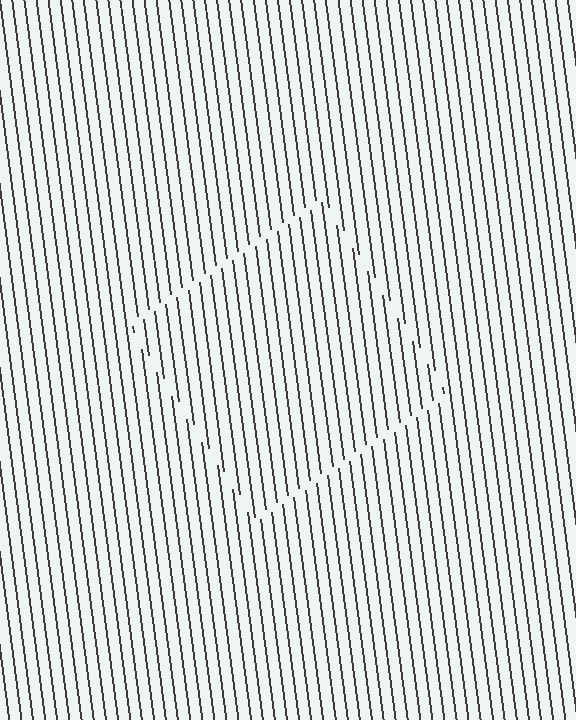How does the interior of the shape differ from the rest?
The interior of the shape contains the same grating, shifted by half a period — the contour is defined by the phase discontinuity where line-ends from the inner and outer gratings abut.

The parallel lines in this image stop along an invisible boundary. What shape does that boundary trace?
An illusory square. The interior of the shape contains the same grating, shifted by half a period — the contour is defined by the phase discontinuity where line-ends from the inner and outer gratings abut.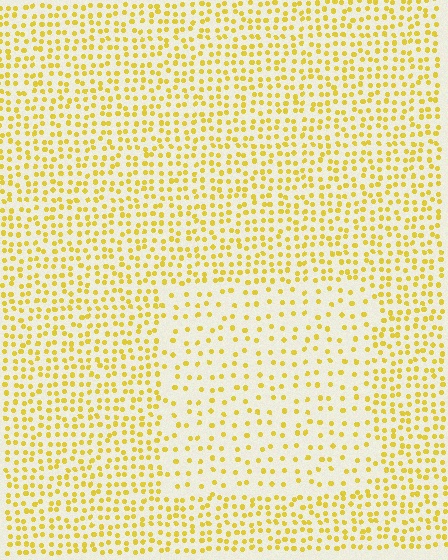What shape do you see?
I see a rectangle.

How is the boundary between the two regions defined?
The boundary is defined by a change in element density (approximately 2.0x ratio). All elements are the same color, size, and shape.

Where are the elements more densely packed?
The elements are more densely packed outside the rectangle boundary.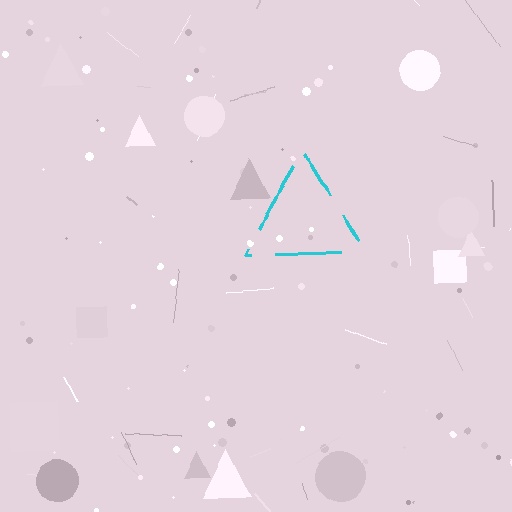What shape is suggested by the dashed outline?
The dashed outline suggests a triangle.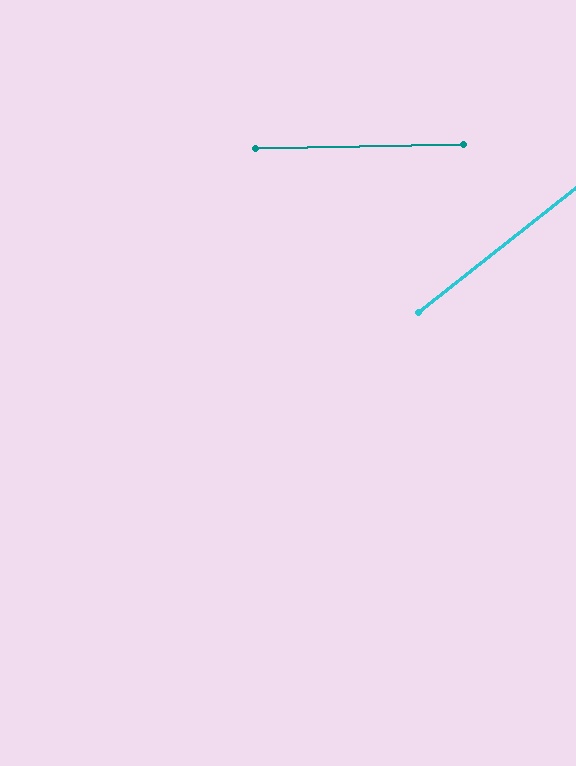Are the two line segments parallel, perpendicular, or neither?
Neither parallel nor perpendicular — they differ by about 37°.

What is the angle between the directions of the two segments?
Approximately 37 degrees.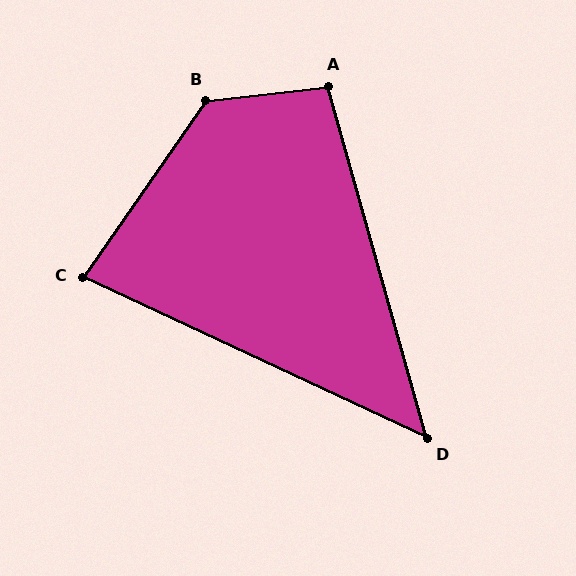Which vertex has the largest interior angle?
B, at approximately 131 degrees.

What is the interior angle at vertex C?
Approximately 81 degrees (acute).